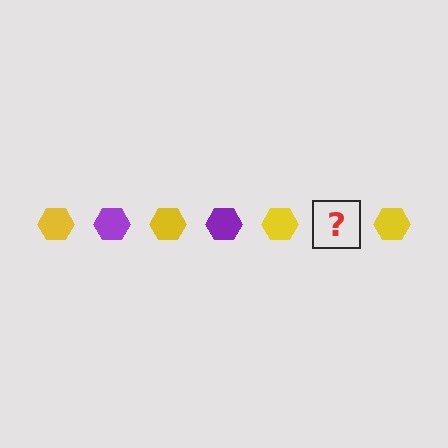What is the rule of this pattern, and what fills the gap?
The rule is that the pattern cycles through yellow, purple hexagons. The gap should be filled with a purple hexagon.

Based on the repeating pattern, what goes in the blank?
The blank should be a purple hexagon.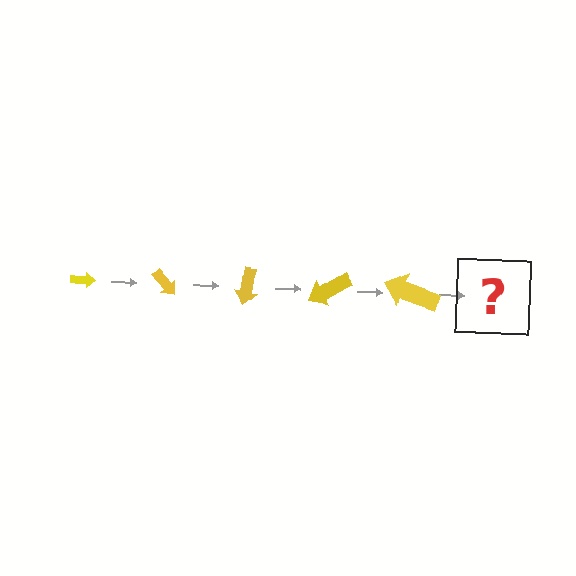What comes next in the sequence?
The next element should be an arrow, larger than the previous one and rotated 250 degrees from the start.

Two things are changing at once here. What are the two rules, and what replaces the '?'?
The two rules are that the arrow grows larger each step and it rotates 50 degrees each step. The '?' should be an arrow, larger than the previous one and rotated 250 degrees from the start.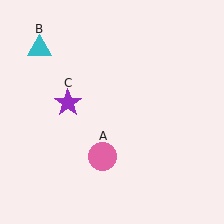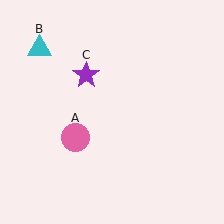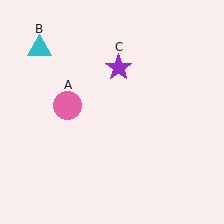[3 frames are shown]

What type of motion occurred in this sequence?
The pink circle (object A), purple star (object C) rotated clockwise around the center of the scene.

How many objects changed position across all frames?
2 objects changed position: pink circle (object A), purple star (object C).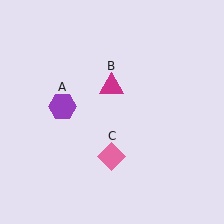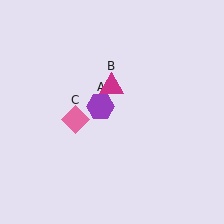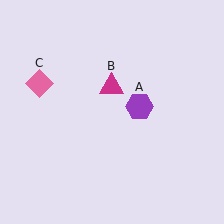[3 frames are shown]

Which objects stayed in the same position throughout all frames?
Magenta triangle (object B) remained stationary.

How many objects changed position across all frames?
2 objects changed position: purple hexagon (object A), pink diamond (object C).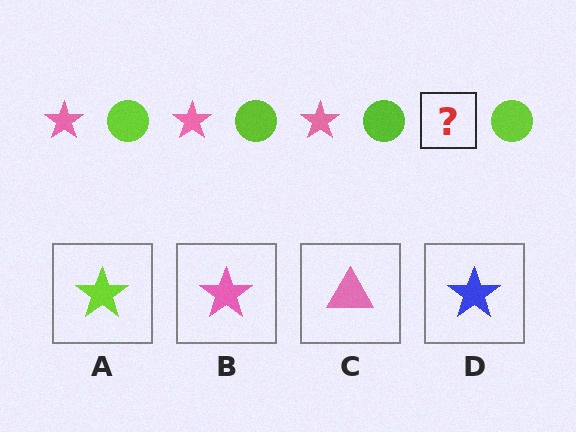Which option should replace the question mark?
Option B.